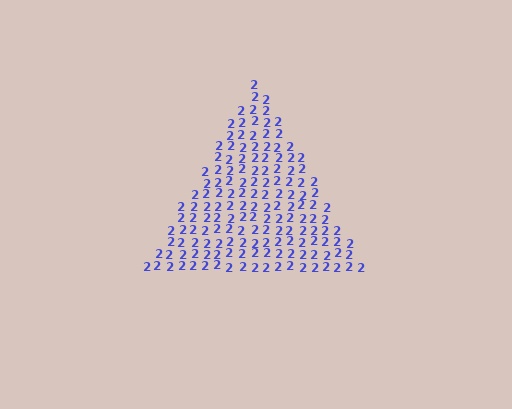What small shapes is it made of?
It is made of small digit 2's.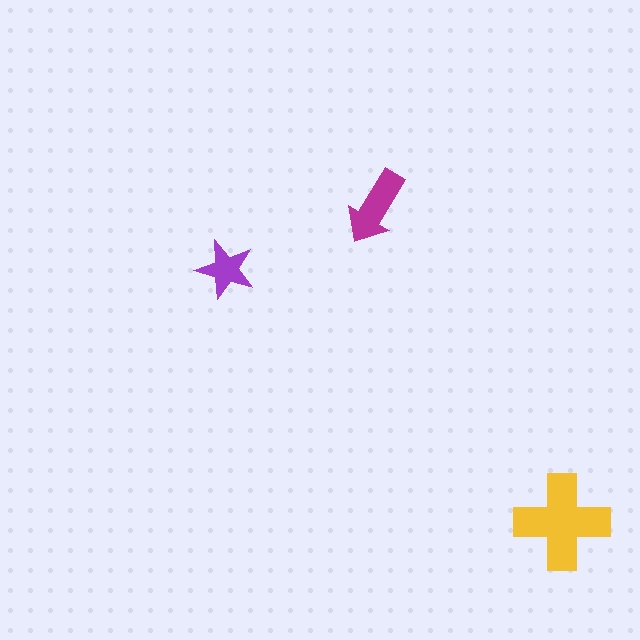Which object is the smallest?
The purple star.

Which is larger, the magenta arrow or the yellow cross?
The yellow cross.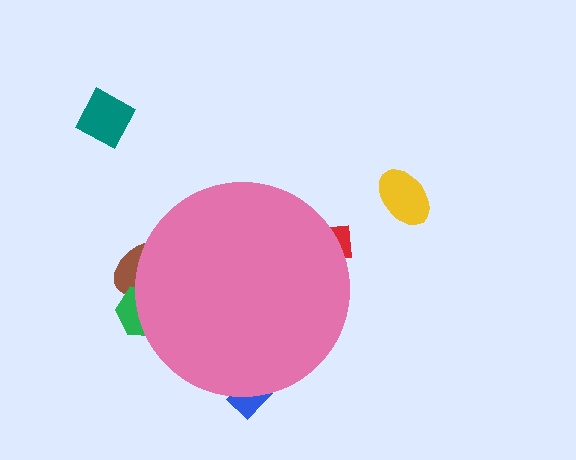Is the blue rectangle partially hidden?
Yes, the blue rectangle is partially hidden behind the pink circle.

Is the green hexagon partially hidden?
Yes, the green hexagon is partially hidden behind the pink circle.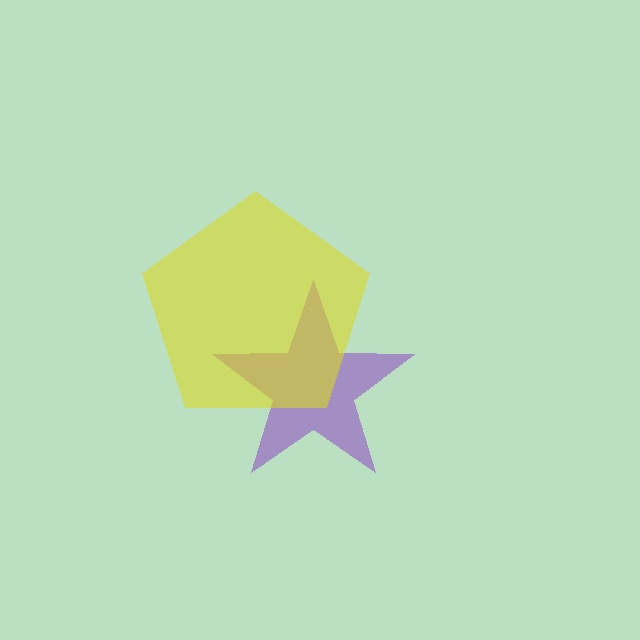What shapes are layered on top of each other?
The layered shapes are: a purple star, a yellow pentagon.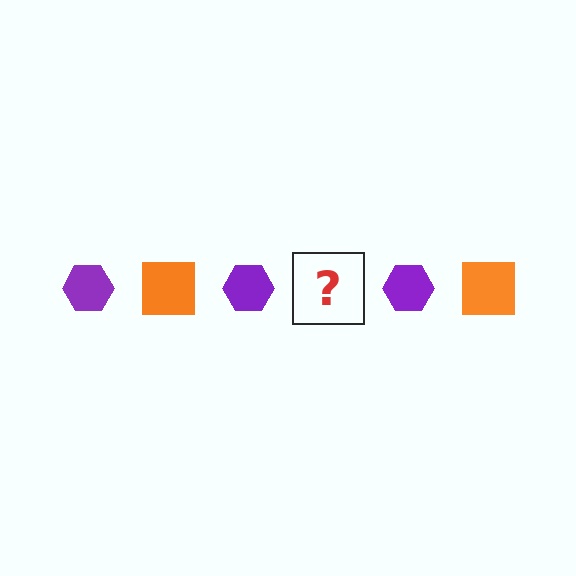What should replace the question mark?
The question mark should be replaced with an orange square.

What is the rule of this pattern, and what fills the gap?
The rule is that the pattern alternates between purple hexagon and orange square. The gap should be filled with an orange square.